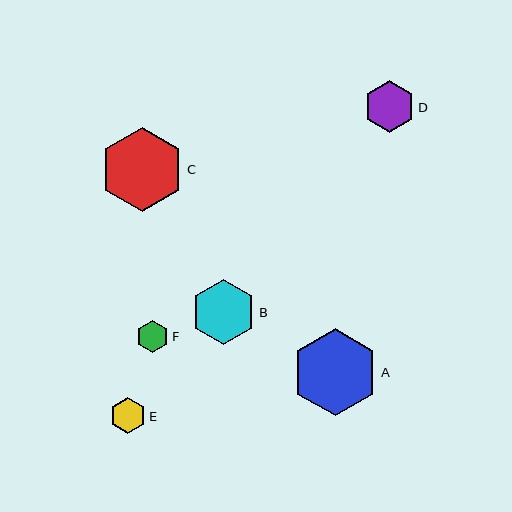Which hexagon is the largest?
Hexagon A is the largest with a size of approximately 87 pixels.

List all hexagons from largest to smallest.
From largest to smallest: A, C, B, D, E, F.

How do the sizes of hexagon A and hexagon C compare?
Hexagon A and hexagon C are approximately the same size.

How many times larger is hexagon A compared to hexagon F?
Hexagon A is approximately 2.7 times the size of hexagon F.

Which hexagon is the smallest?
Hexagon F is the smallest with a size of approximately 32 pixels.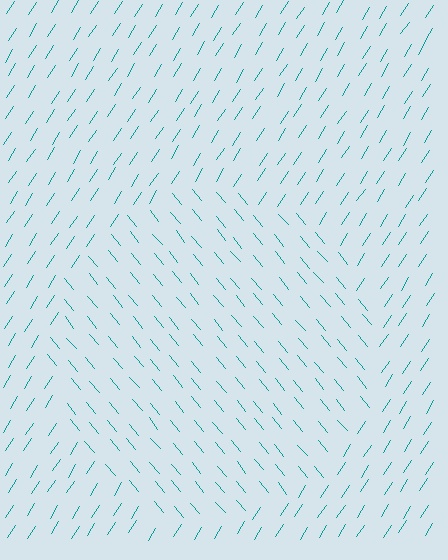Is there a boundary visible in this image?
Yes, there is a texture boundary formed by a change in line orientation.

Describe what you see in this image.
The image is filled with small teal line segments. A circle region in the image has lines oriented differently from the surrounding lines, creating a visible texture boundary.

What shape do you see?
I see a circle.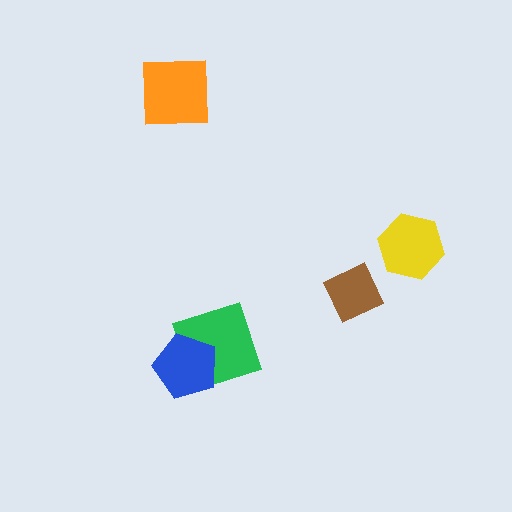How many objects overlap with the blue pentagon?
1 object overlaps with the blue pentagon.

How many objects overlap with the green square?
1 object overlaps with the green square.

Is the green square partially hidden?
Yes, it is partially covered by another shape.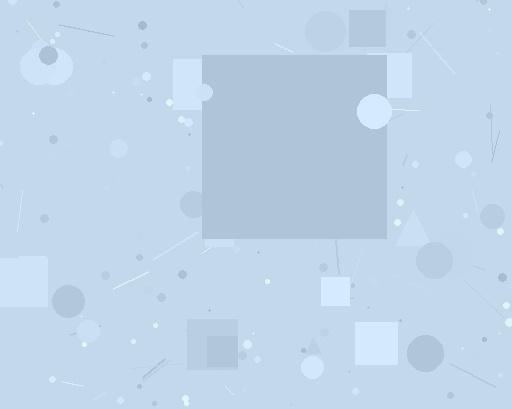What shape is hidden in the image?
A square is hidden in the image.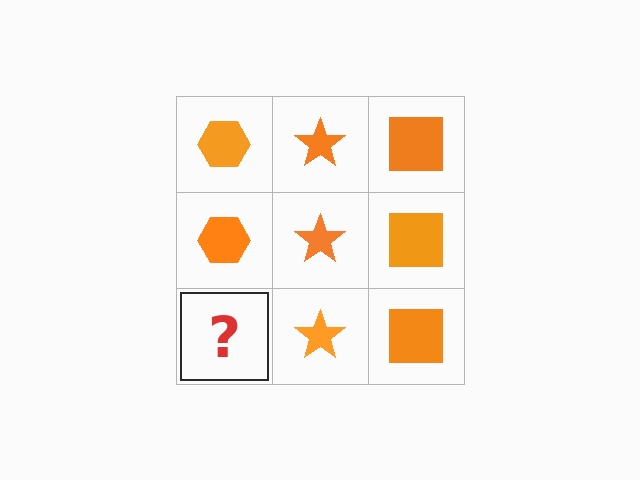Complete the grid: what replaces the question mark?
The question mark should be replaced with an orange hexagon.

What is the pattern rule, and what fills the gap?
The rule is that each column has a consistent shape. The gap should be filled with an orange hexagon.